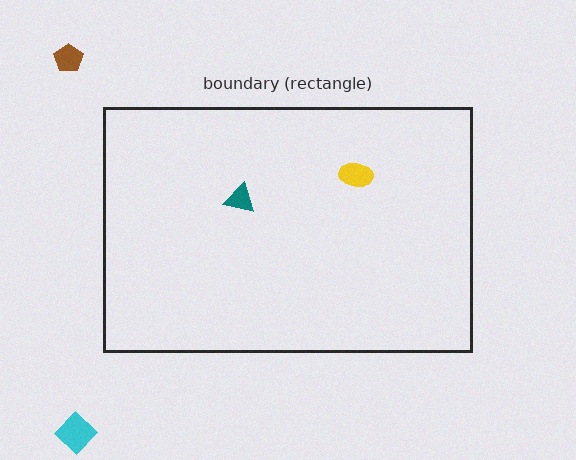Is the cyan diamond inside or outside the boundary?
Outside.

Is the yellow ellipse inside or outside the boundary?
Inside.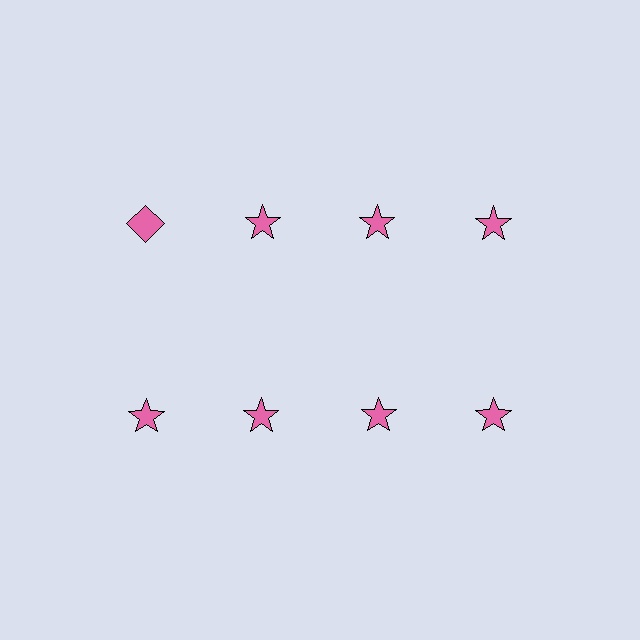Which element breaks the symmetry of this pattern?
The pink diamond in the top row, leftmost column breaks the symmetry. All other shapes are pink stars.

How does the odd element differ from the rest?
It has a different shape: diamond instead of star.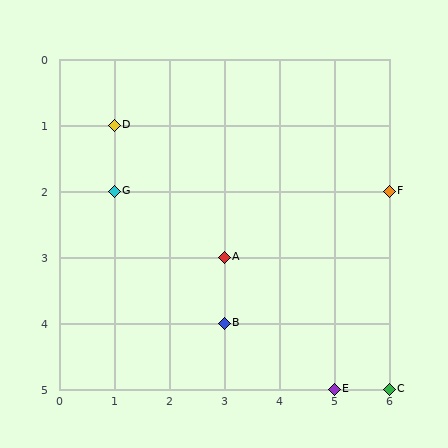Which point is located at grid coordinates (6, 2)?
Point F is at (6, 2).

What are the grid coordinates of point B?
Point B is at grid coordinates (3, 4).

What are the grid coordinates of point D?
Point D is at grid coordinates (1, 1).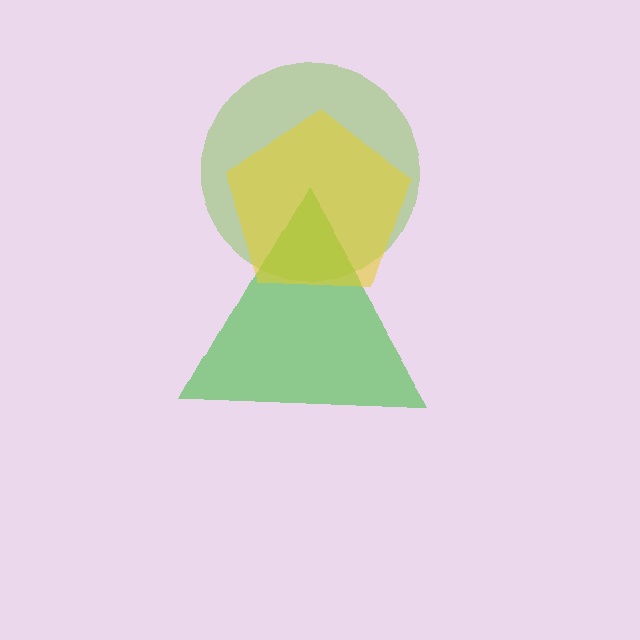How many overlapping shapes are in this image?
There are 3 overlapping shapes in the image.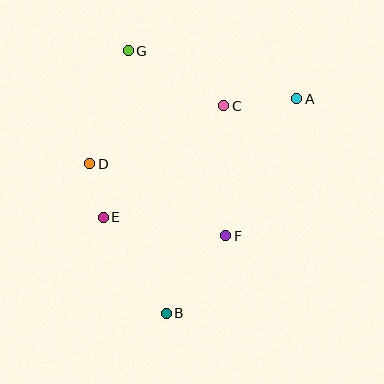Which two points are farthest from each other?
Points B and G are farthest from each other.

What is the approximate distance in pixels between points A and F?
The distance between A and F is approximately 154 pixels.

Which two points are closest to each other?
Points D and E are closest to each other.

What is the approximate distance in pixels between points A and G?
The distance between A and G is approximately 176 pixels.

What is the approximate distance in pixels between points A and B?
The distance between A and B is approximately 251 pixels.